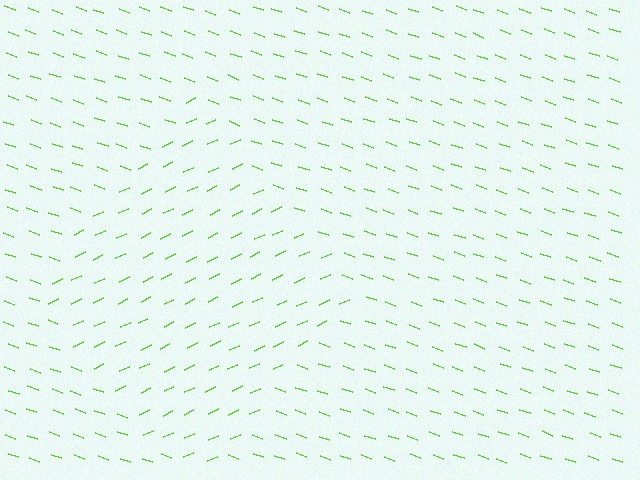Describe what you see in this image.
The image is filled with small lime line segments. A diamond region in the image has lines oriented differently from the surrounding lines, creating a visible texture boundary.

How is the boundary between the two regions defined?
The boundary is defined purely by a change in line orientation (approximately 45 degrees difference). All lines are the same color and thickness.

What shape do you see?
I see a diamond.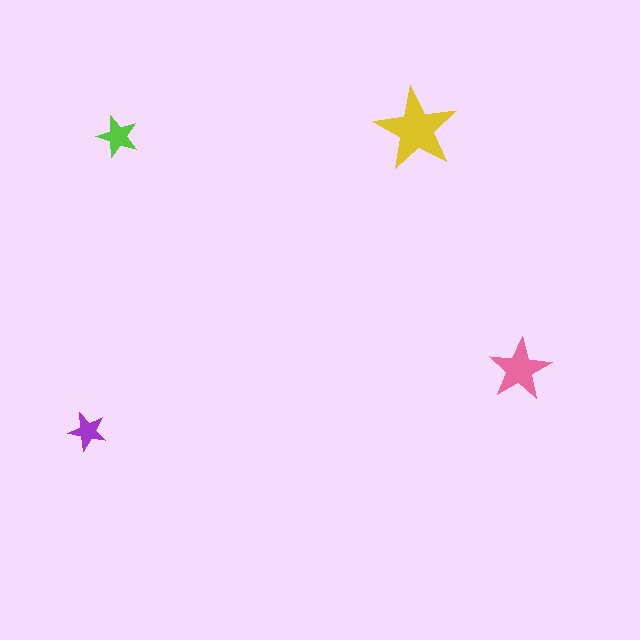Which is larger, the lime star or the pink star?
The pink one.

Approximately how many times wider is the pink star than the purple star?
About 1.5 times wider.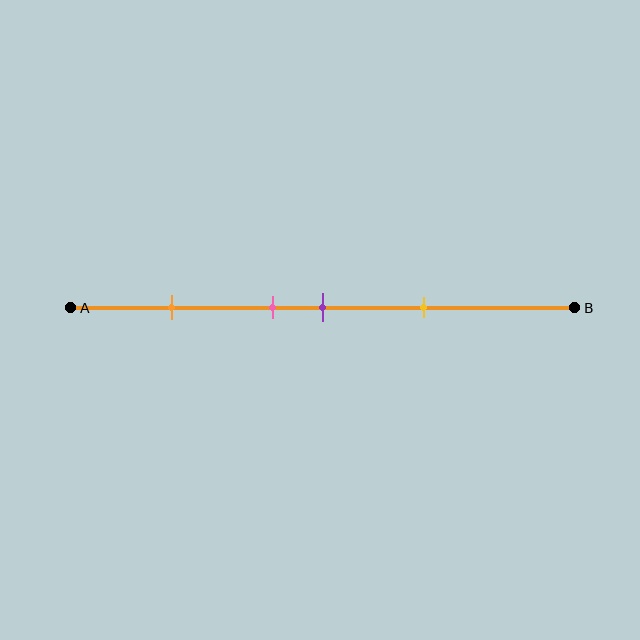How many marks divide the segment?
There are 4 marks dividing the segment.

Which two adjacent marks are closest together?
The pink and purple marks are the closest adjacent pair.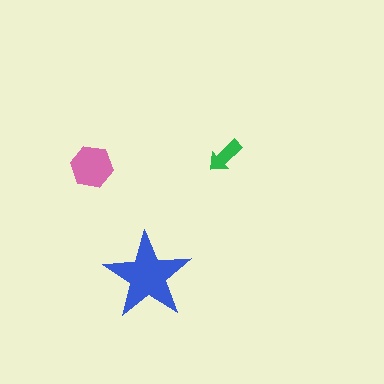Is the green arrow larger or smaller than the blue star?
Smaller.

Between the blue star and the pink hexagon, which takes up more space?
The blue star.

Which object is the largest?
The blue star.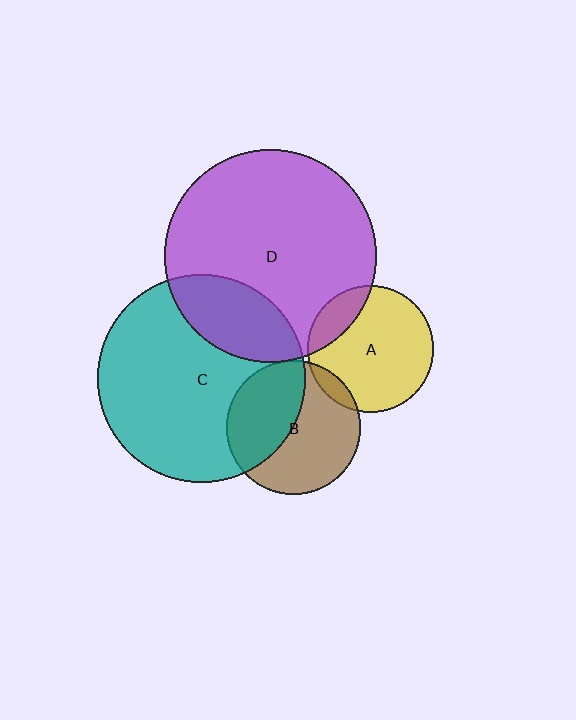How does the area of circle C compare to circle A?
Approximately 2.7 times.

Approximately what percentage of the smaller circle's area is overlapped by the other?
Approximately 5%.